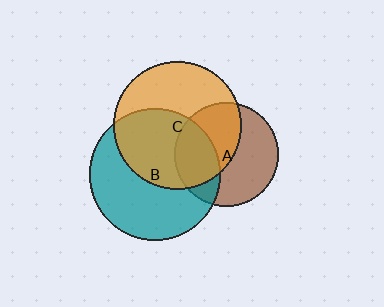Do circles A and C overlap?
Yes.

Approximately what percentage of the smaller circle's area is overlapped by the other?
Approximately 50%.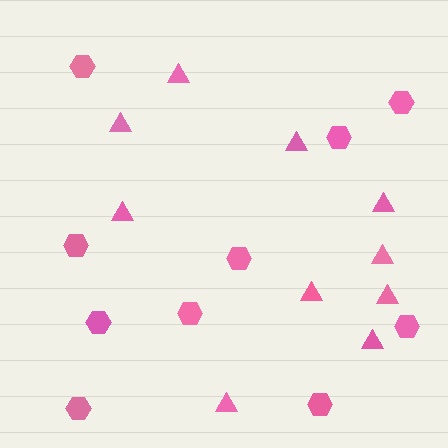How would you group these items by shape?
There are 2 groups: one group of triangles (10) and one group of hexagons (10).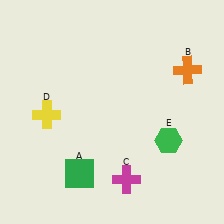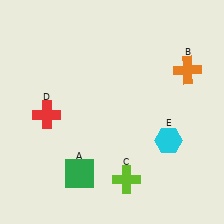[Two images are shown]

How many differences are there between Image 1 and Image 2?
There are 3 differences between the two images.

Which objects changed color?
C changed from magenta to lime. D changed from yellow to red. E changed from green to cyan.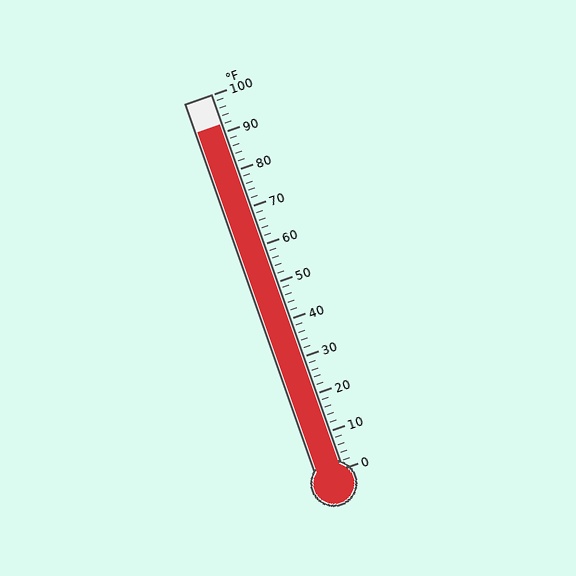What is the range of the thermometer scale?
The thermometer scale ranges from 0°F to 100°F.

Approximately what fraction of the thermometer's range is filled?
The thermometer is filled to approximately 90% of its range.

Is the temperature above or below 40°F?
The temperature is above 40°F.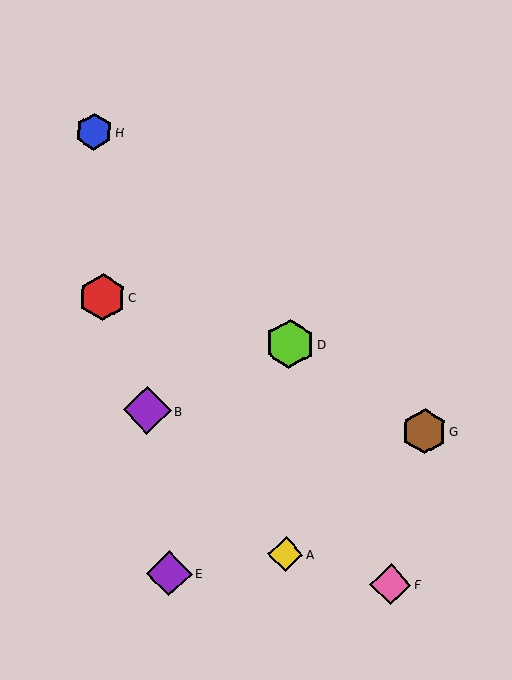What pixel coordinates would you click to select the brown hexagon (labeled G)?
Click at (424, 431) to select the brown hexagon G.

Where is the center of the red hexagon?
The center of the red hexagon is at (102, 297).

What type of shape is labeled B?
Shape B is a purple diamond.